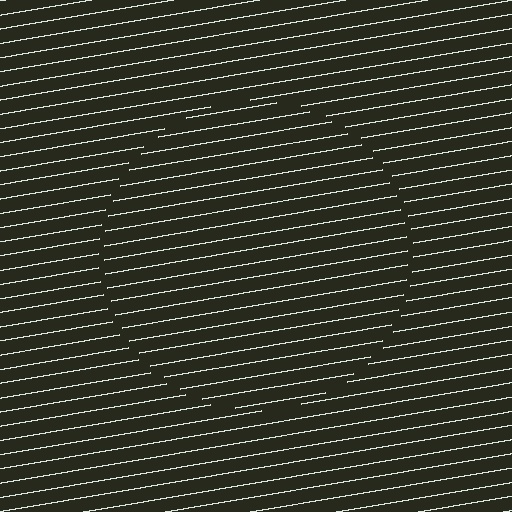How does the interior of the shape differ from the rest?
The interior of the shape contains the same grating, shifted by half a period — the contour is defined by the phase discontinuity where line-ends from the inner and outer gratings abut.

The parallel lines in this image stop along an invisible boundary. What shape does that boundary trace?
An illusory circle. The interior of the shape contains the same grating, shifted by half a period — the contour is defined by the phase discontinuity where line-ends from the inner and outer gratings abut.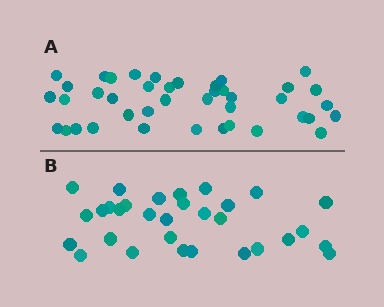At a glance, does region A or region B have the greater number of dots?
Region A (the top region) has more dots.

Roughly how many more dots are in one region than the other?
Region A has roughly 10 or so more dots than region B.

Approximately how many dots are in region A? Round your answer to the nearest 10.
About 40 dots. (The exact count is 41, which rounds to 40.)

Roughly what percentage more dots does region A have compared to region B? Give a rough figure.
About 30% more.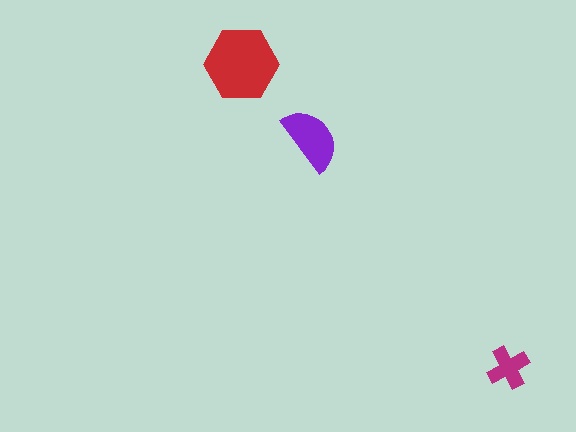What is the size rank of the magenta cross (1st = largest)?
3rd.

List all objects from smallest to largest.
The magenta cross, the purple semicircle, the red hexagon.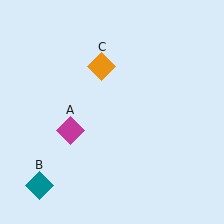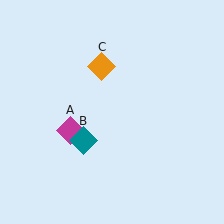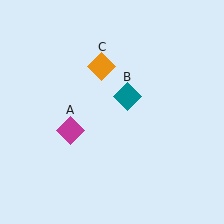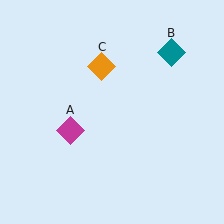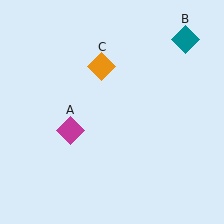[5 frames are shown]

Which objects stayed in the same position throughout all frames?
Magenta diamond (object A) and orange diamond (object C) remained stationary.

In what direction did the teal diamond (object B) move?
The teal diamond (object B) moved up and to the right.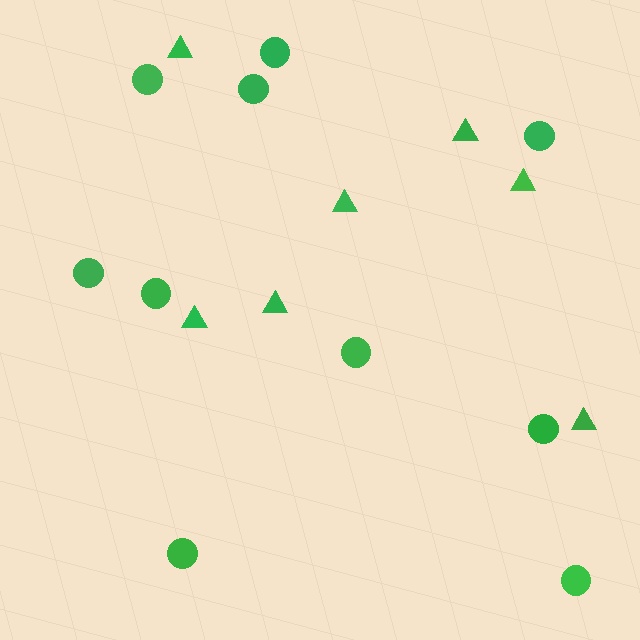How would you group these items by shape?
There are 2 groups: one group of circles (10) and one group of triangles (7).